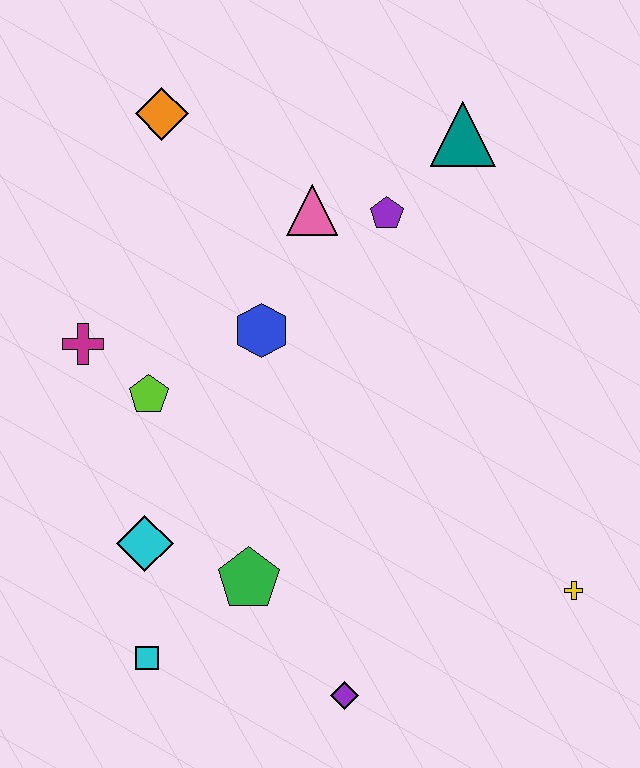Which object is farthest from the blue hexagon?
The yellow cross is farthest from the blue hexagon.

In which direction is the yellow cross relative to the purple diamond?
The yellow cross is to the right of the purple diamond.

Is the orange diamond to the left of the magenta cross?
No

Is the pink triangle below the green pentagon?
No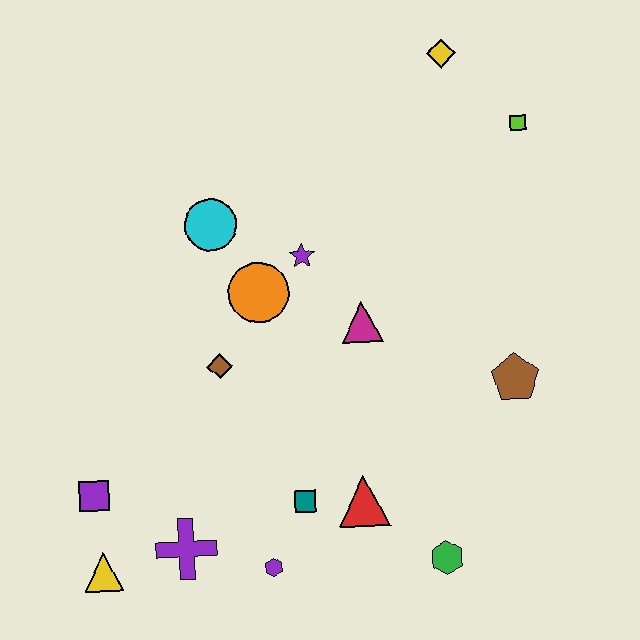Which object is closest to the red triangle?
The teal square is closest to the red triangle.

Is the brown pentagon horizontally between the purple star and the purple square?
No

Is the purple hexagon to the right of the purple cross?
Yes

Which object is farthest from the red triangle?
The yellow diamond is farthest from the red triangle.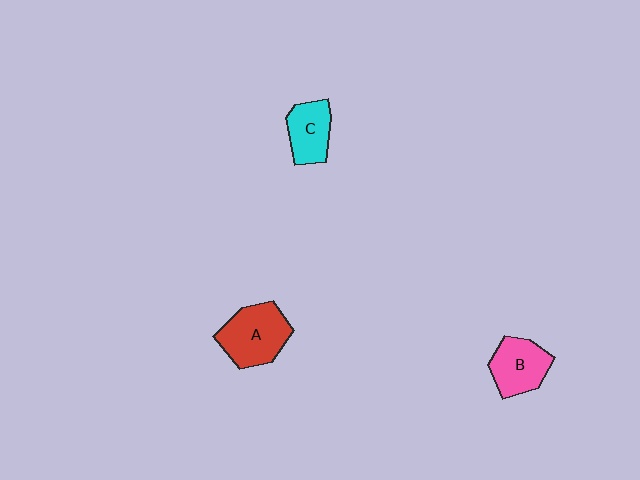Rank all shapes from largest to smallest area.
From largest to smallest: A (red), B (pink), C (cyan).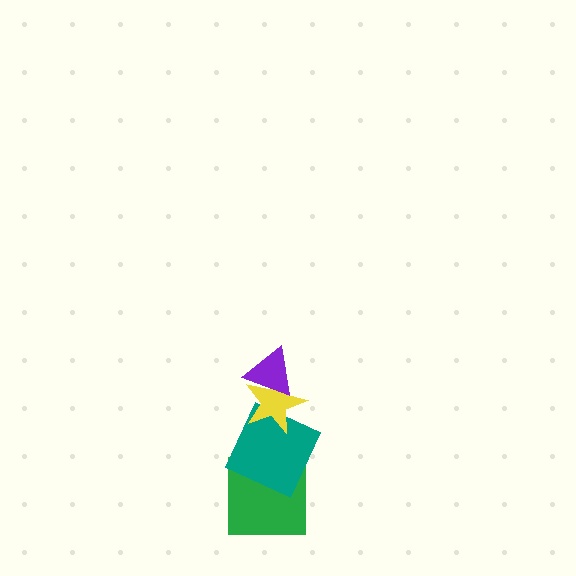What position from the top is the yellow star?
The yellow star is 2nd from the top.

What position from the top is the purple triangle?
The purple triangle is 1st from the top.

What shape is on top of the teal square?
The yellow star is on top of the teal square.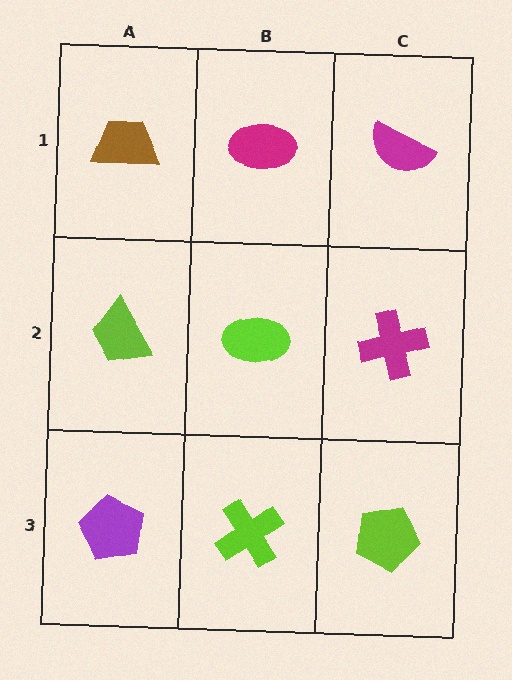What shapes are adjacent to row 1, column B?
A lime ellipse (row 2, column B), a brown trapezoid (row 1, column A), a magenta semicircle (row 1, column C).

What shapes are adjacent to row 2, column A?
A brown trapezoid (row 1, column A), a purple pentagon (row 3, column A), a lime ellipse (row 2, column B).